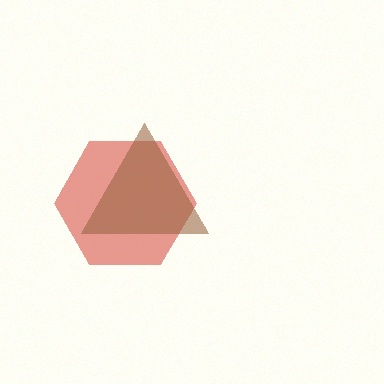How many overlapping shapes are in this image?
There are 2 overlapping shapes in the image.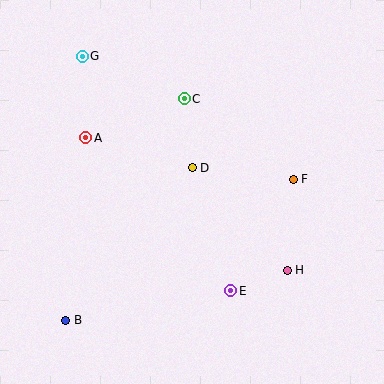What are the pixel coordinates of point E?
Point E is at (231, 291).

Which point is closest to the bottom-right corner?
Point H is closest to the bottom-right corner.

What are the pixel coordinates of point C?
Point C is at (184, 99).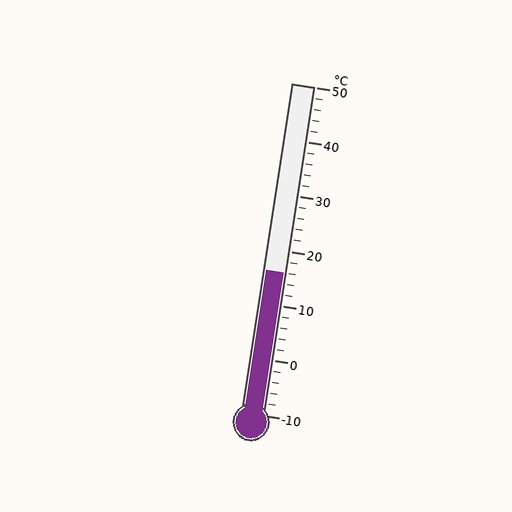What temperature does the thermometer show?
The thermometer shows approximately 16°C.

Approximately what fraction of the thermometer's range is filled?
The thermometer is filled to approximately 45% of its range.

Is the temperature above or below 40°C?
The temperature is below 40°C.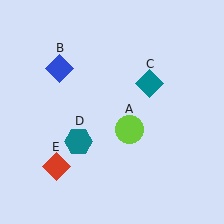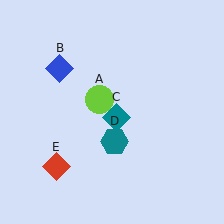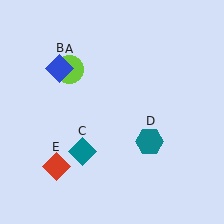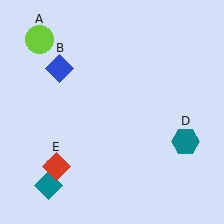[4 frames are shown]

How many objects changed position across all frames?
3 objects changed position: lime circle (object A), teal diamond (object C), teal hexagon (object D).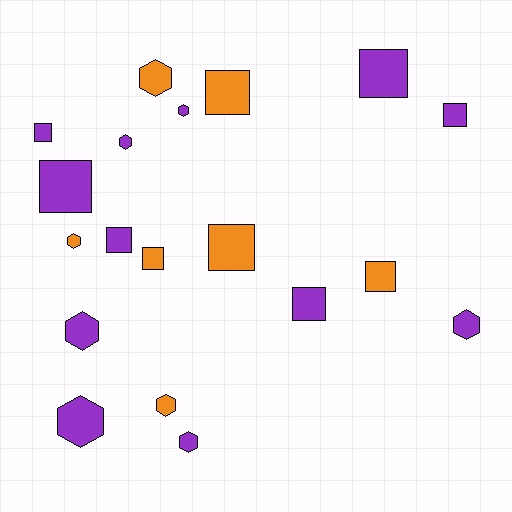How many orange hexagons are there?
There are 3 orange hexagons.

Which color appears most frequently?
Purple, with 12 objects.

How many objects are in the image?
There are 19 objects.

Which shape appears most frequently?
Square, with 10 objects.